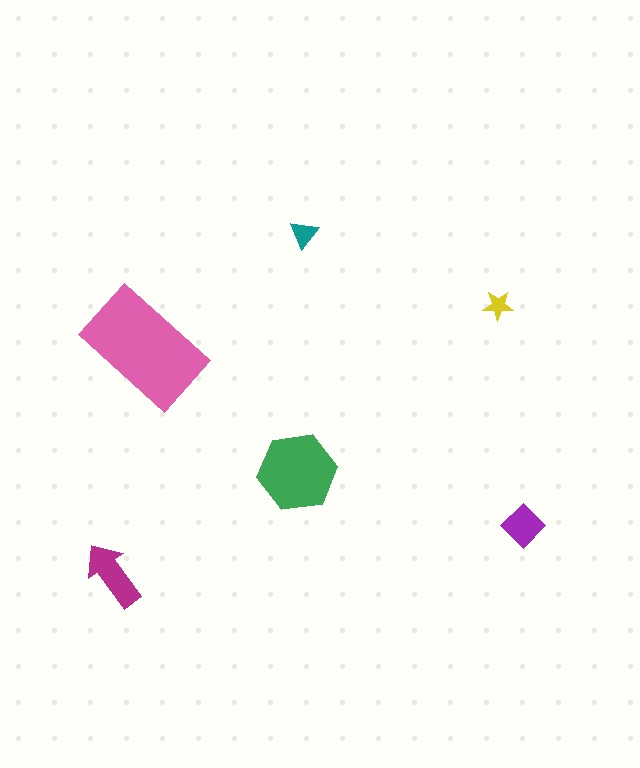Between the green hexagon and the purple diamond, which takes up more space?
The green hexagon.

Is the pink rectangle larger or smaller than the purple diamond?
Larger.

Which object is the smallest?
The yellow star.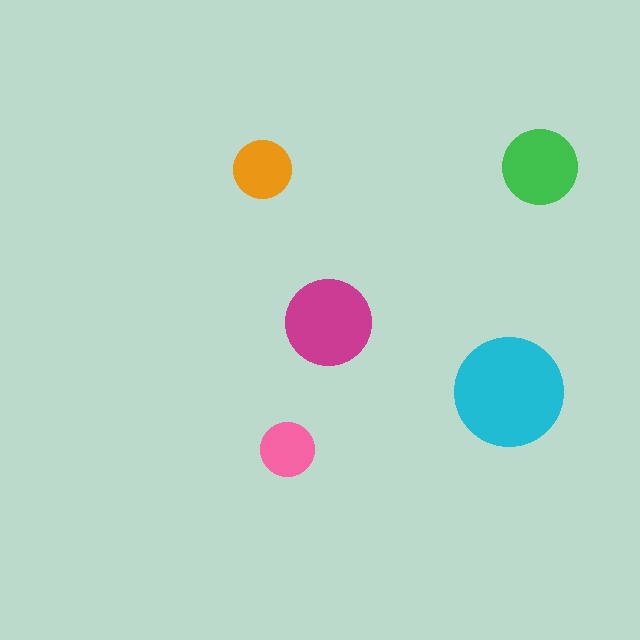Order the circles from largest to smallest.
the cyan one, the magenta one, the green one, the orange one, the pink one.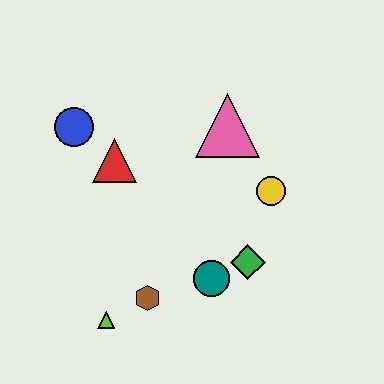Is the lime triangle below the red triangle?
Yes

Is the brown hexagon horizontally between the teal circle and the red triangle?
Yes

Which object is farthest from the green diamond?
The blue circle is farthest from the green diamond.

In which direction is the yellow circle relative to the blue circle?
The yellow circle is to the right of the blue circle.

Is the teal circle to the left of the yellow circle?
Yes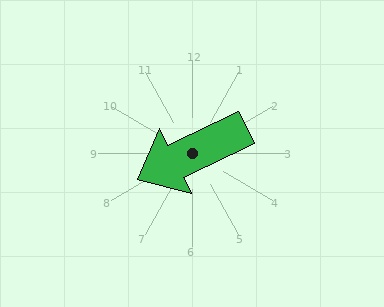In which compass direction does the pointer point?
Southwest.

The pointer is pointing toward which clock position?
Roughly 8 o'clock.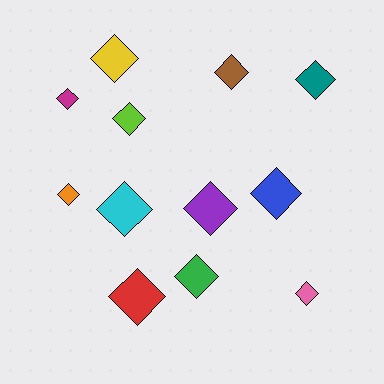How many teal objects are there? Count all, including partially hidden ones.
There is 1 teal object.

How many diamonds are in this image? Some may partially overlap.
There are 12 diamonds.